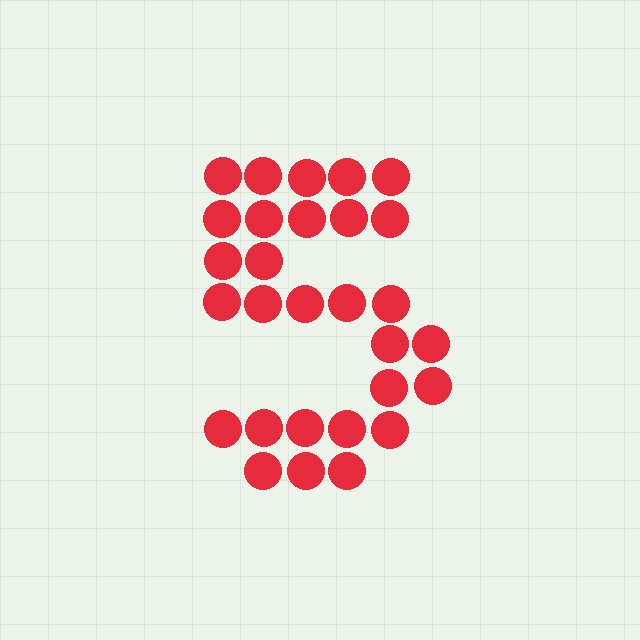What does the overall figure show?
The overall figure shows the digit 5.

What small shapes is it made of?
It is made of small circles.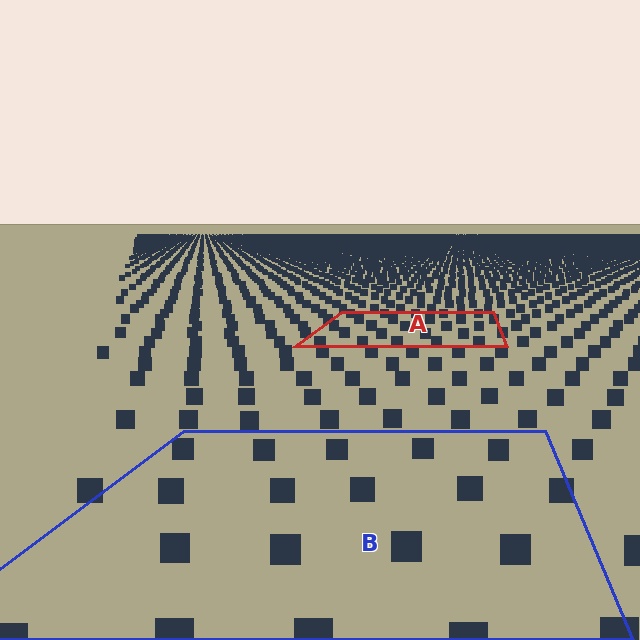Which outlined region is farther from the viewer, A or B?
Region A is farther from the viewer — the texture elements inside it appear smaller and more densely packed.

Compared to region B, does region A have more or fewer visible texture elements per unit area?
Region A has more texture elements per unit area — they are packed more densely because it is farther away.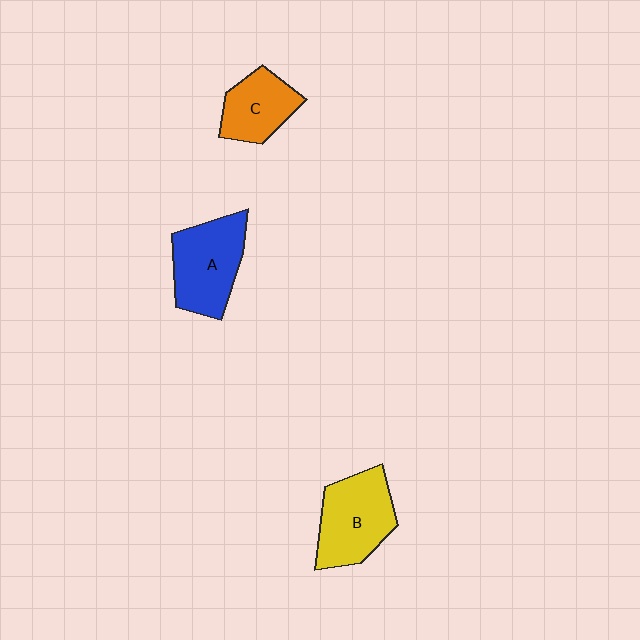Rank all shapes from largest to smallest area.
From largest to smallest: B (yellow), A (blue), C (orange).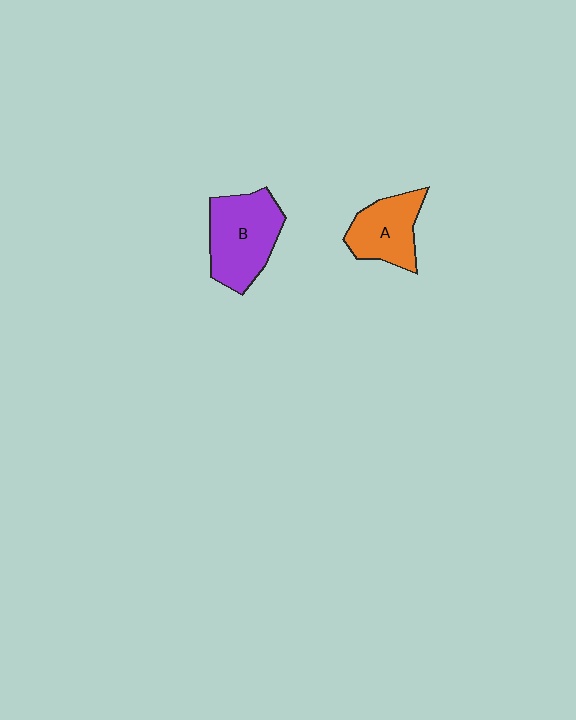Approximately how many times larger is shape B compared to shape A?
Approximately 1.3 times.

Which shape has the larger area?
Shape B (purple).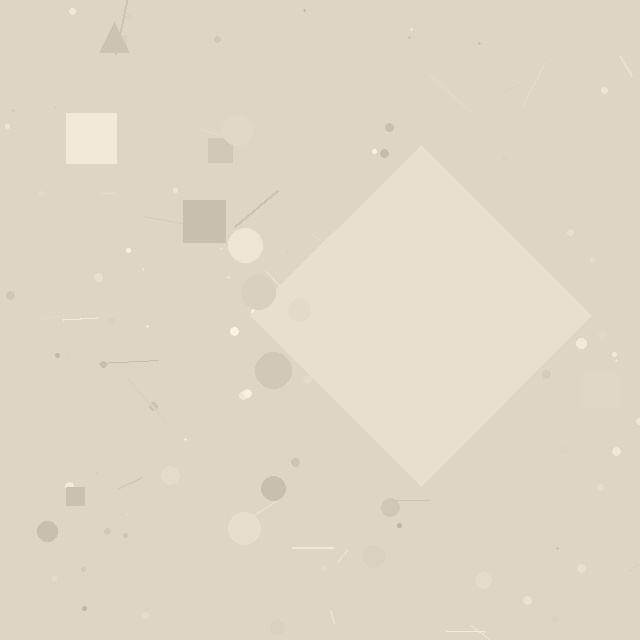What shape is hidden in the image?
A diamond is hidden in the image.